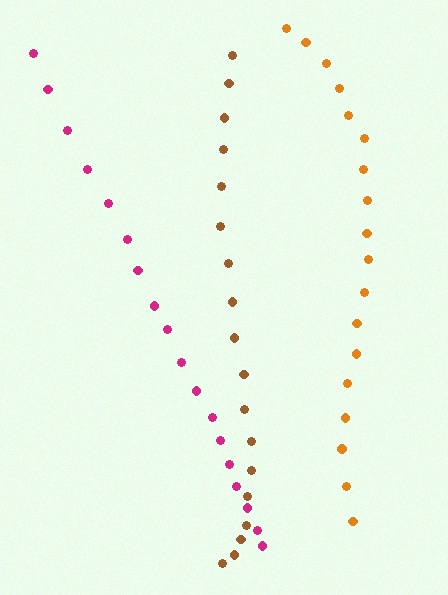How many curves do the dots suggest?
There are 3 distinct paths.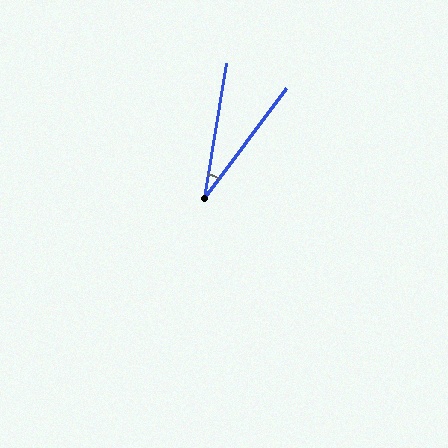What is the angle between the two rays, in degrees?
Approximately 27 degrees.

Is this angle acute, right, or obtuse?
It is acute.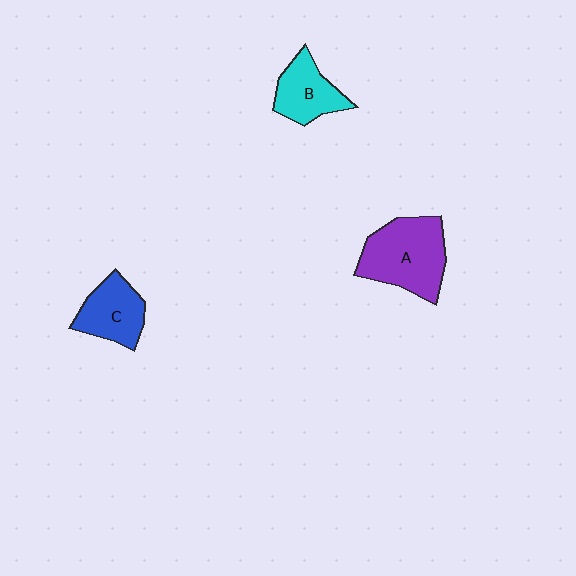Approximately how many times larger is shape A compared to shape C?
Approximately 1.6 times.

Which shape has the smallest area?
Shape B (cyan).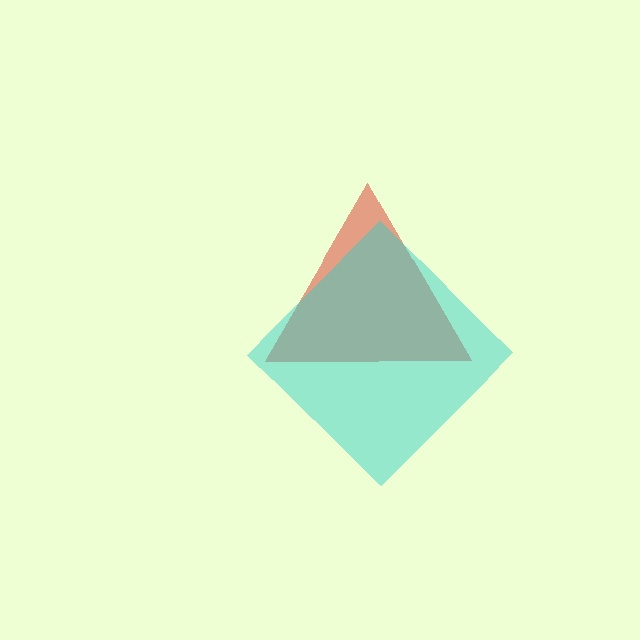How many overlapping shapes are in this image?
There are 2 overlapping shapes in the image.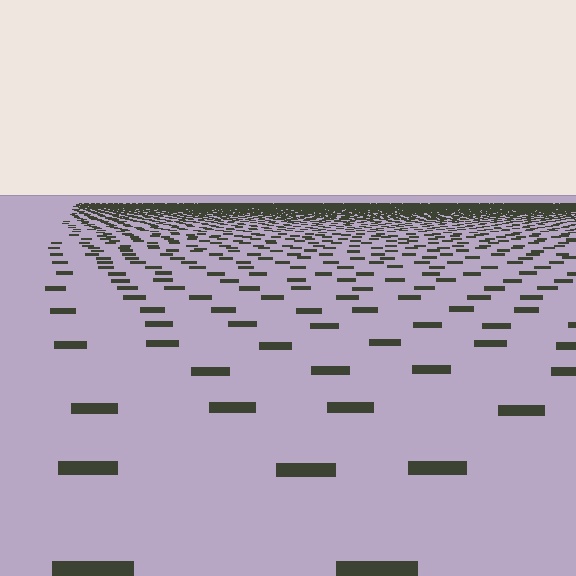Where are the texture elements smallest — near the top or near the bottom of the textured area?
Near the top.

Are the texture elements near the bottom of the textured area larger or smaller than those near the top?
Larger. Near the bottom, elements are closer to the viewer and appear at a bigger on-screen size.